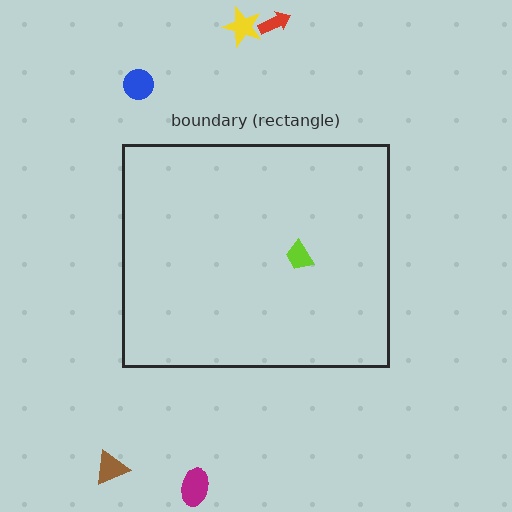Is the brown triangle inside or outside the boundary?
Outside.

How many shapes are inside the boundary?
1 inside, 5 outside.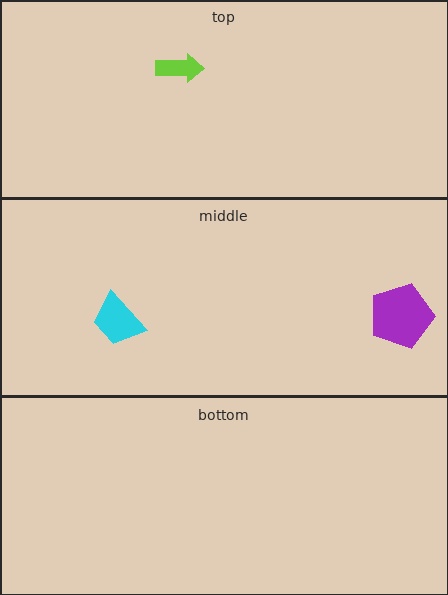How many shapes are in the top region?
1.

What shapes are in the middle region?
The purple pentagon, the cyan trapezoid.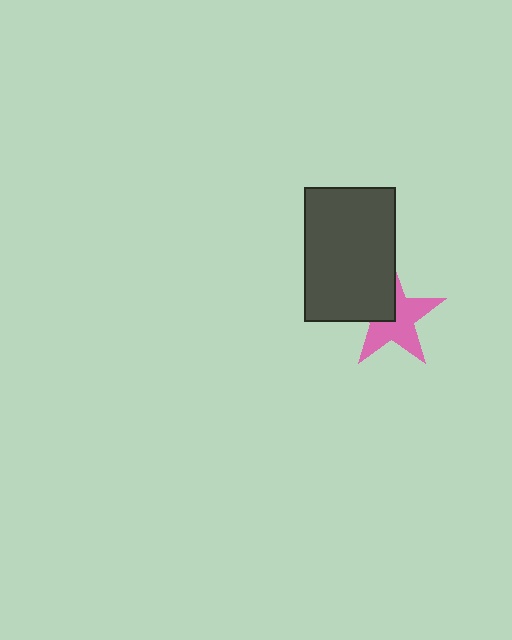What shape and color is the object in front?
The object in front is a dark gray rectangle.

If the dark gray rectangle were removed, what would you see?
You would see the complete pink star.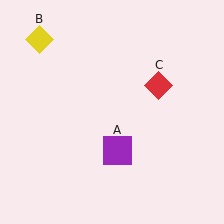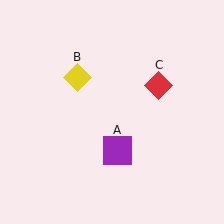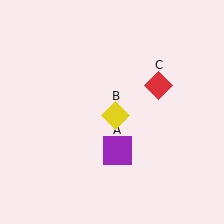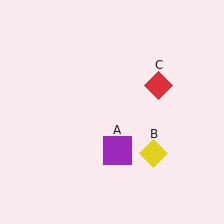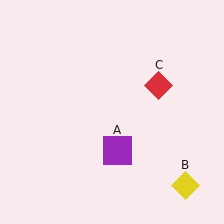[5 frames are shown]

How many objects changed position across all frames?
1 object changed position: yellow diamond (object B).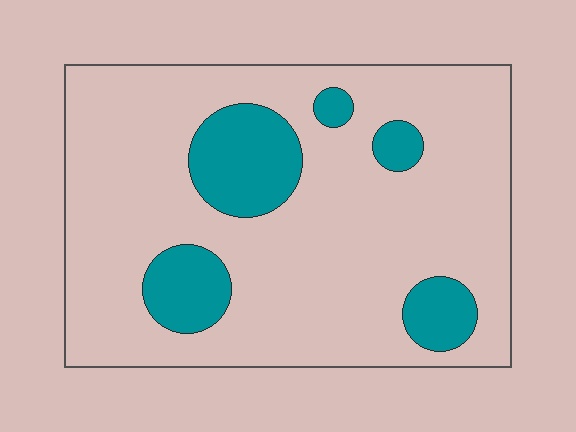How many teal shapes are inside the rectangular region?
5.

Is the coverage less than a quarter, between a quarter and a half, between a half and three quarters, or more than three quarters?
Less than a quarter.